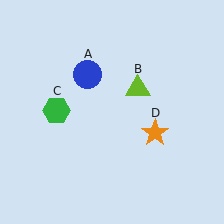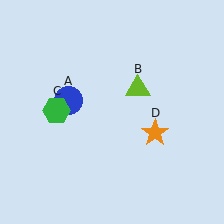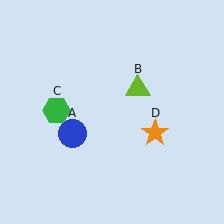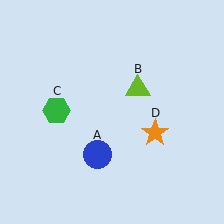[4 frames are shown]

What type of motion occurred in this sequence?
The blue circle (object A) rotated counterclockwise around the center of the scene.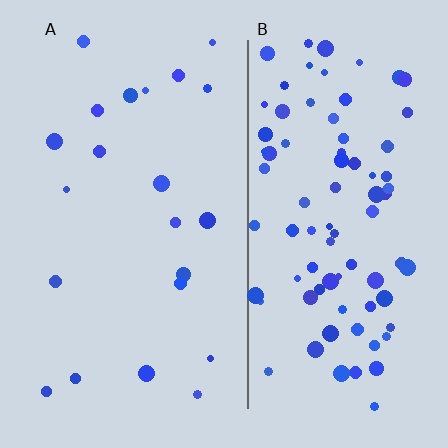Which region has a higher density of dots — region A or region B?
B (the right).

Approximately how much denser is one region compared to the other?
Approximately 4.0× — region B over region A.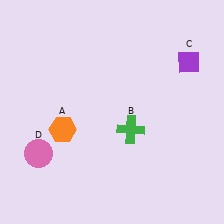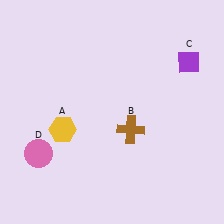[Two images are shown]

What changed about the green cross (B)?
In Image 1, B is green. In Image 2, it changed to brown.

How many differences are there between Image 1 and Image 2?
There are 2 differences between the two images.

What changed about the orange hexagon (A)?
In Image 1, A is orange. In Image 2, it changed to yellow.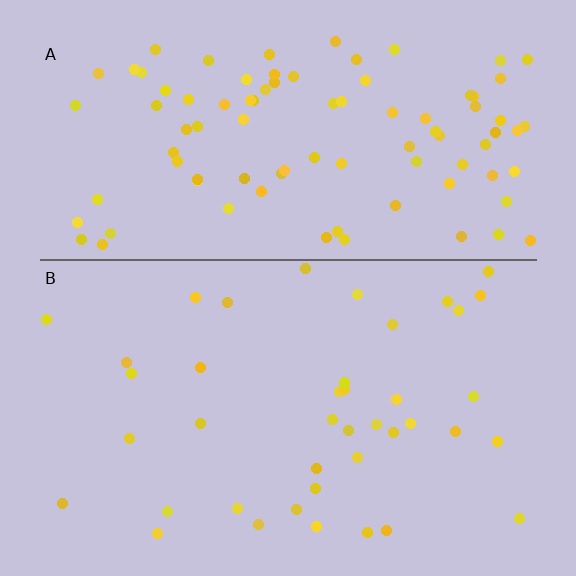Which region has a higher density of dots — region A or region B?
A (the top).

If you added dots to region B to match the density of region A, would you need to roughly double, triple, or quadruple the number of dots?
Approximately double.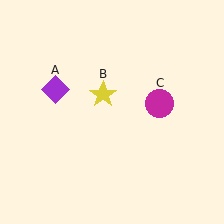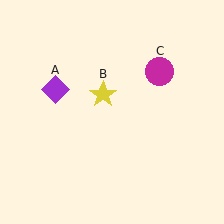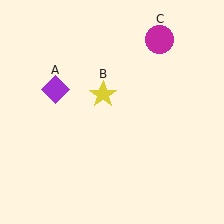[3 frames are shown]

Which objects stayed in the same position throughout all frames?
Purple diamond (object A) and yellow star (object B) remained stationary.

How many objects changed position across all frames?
1 object changed position: magenta circle (object C).